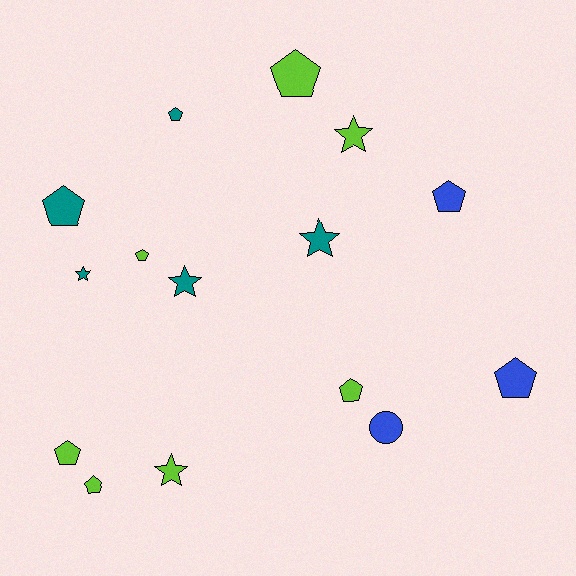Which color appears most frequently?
Lime, with 7 objects.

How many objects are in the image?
There are 15 objects.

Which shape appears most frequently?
Pentagon, with 9 objects.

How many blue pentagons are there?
There are 2 blue pentagons.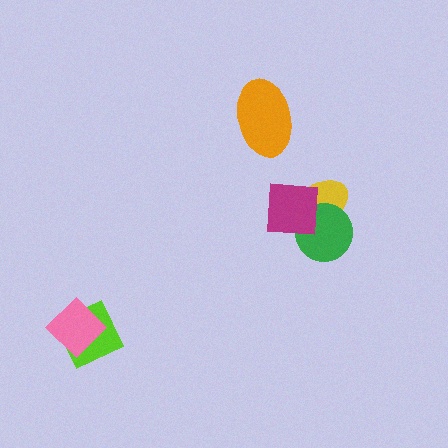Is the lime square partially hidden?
Yes, it is partially covered by another shape.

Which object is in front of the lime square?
The pink diamond is in front of the lime square.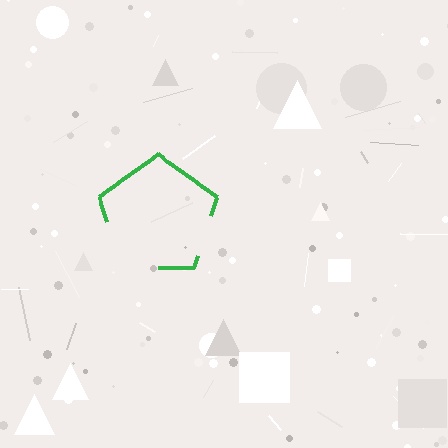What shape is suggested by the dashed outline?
The dashed outline suggests a pentagon.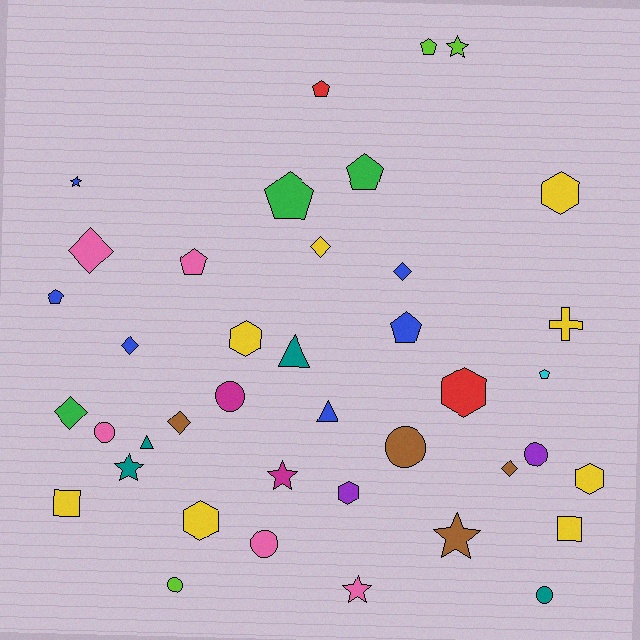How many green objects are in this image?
There are 3 green objects.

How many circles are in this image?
There are 7 circles.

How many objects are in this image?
There are 40 objects.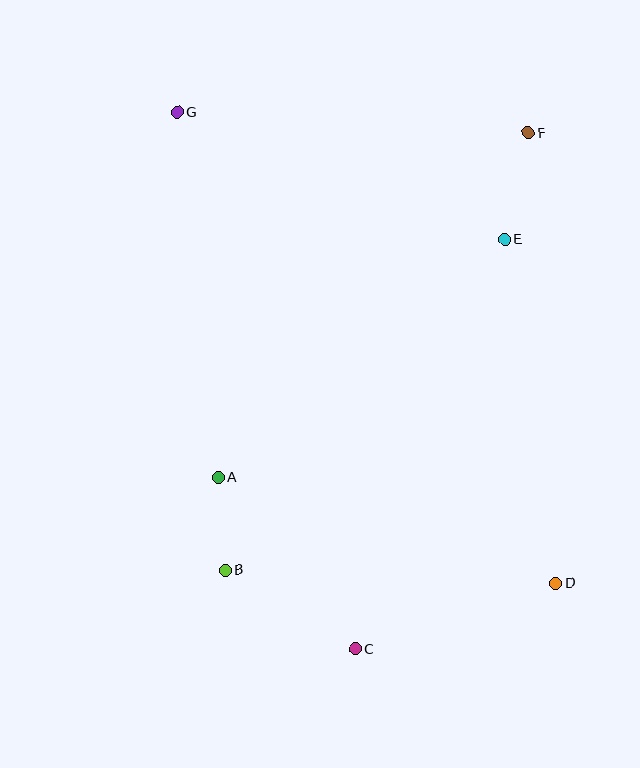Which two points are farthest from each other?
Points D and G are farthest from each other.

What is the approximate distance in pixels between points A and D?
The distance between A and D is approximately 354 pixels.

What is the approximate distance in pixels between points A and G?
The distance between A and G is approximately 367 pixels.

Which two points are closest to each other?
Points A and B are closest to each other.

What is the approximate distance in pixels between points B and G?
The distance between B and G is approximately 460 pixels.